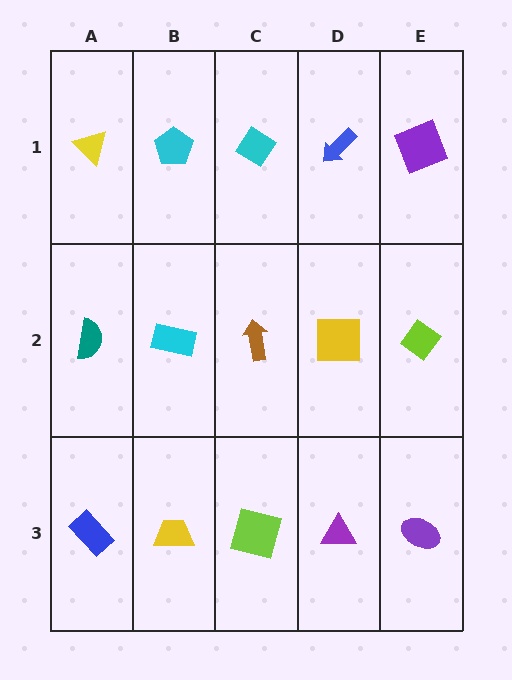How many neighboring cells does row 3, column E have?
2.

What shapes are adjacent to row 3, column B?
A cyan rectangle (row 2, column B), a blue rectangle (row 3, column A), a lime square (row 3, column C).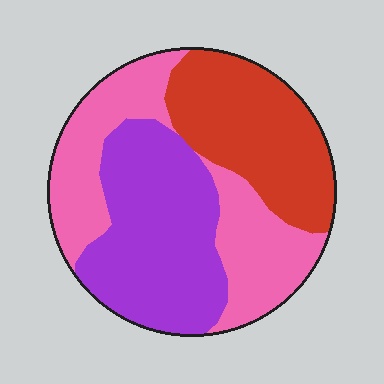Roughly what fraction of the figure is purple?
Purple takes up about three eighths (3/8) of the figure.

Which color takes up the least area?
Red, at roughly 30%.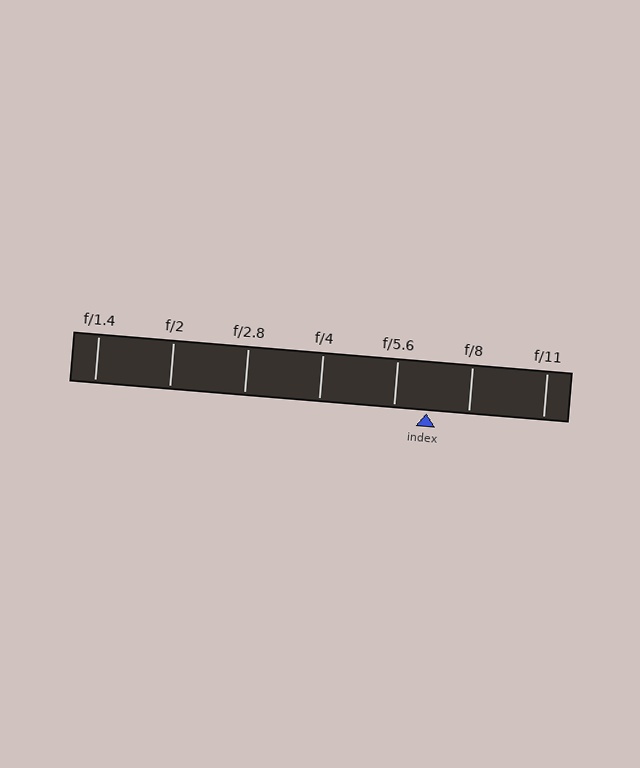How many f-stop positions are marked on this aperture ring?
There are 7 f-stop positions marked.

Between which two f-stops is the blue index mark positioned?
The index mark is between f/5.6 and f/8.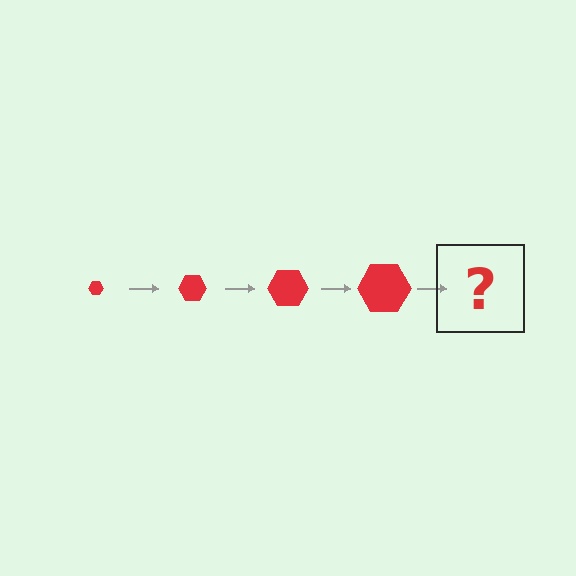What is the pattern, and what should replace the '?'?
The pattern is that the hexagon gets progressively larger each step. The '?' should be a red hexagon, larger than the previous one.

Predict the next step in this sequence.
The next step is a red hexagon, larger than the previous one.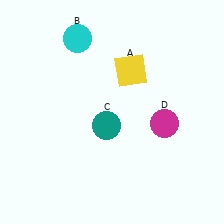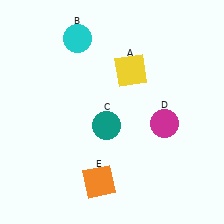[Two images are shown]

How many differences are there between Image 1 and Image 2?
There is 1 difference between the two images.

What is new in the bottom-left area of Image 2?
An orange square (E) was added in the bottom-left area of Image 2.